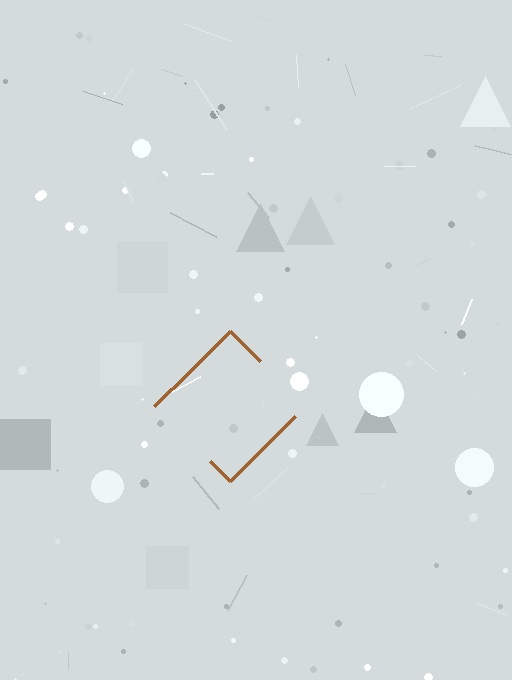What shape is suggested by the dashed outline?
The dashed outline suggests a diamond.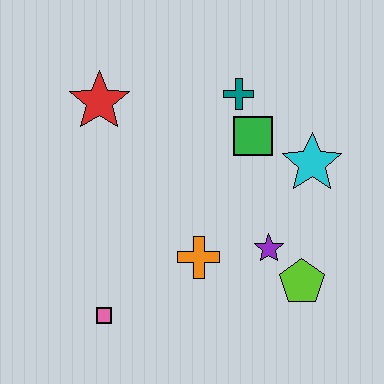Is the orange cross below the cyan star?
Yes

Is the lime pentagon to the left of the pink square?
No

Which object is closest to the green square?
The teal cross is closest to the green square.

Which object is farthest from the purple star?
The red star is farthest from the purple star.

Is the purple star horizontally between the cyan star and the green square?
Yes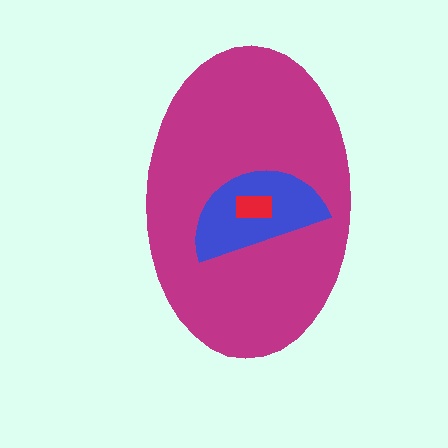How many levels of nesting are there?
3.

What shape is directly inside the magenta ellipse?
The blue semicircle.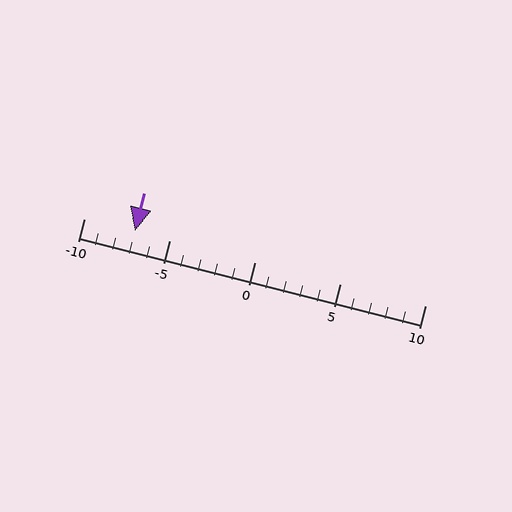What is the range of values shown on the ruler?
The ruler shows values from -10 to 10.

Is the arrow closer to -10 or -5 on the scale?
The arrow is closer to -5.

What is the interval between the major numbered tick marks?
The major tick marks are spaced 5 units apart.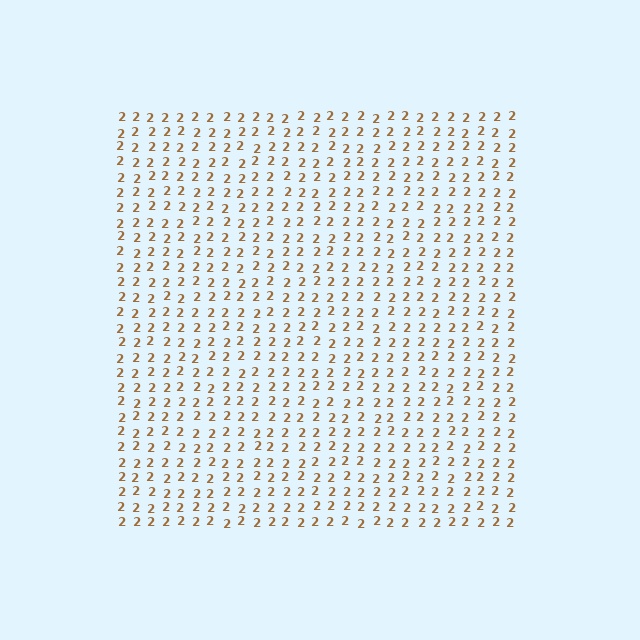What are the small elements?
The small elements are digit 2's.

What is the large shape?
The large shape is a square.